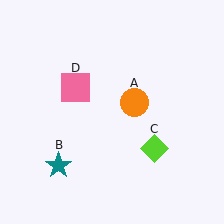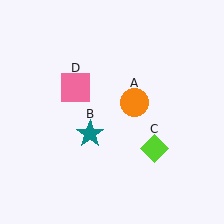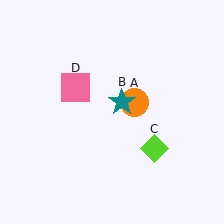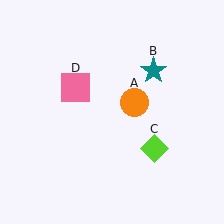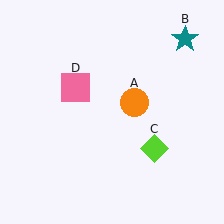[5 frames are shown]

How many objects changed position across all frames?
1 object changed position: teal star (object B).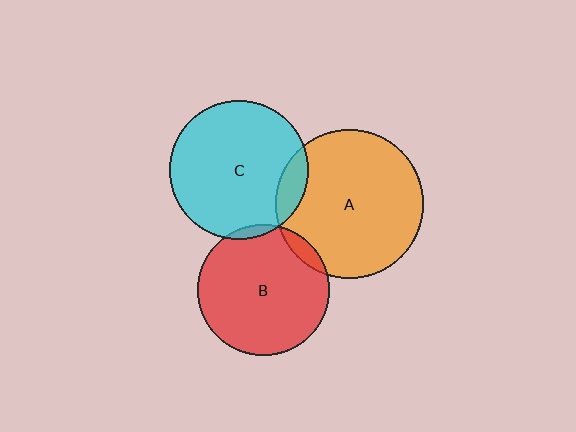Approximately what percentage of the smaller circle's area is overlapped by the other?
Approximately 10%.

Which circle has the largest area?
Circle A (orange).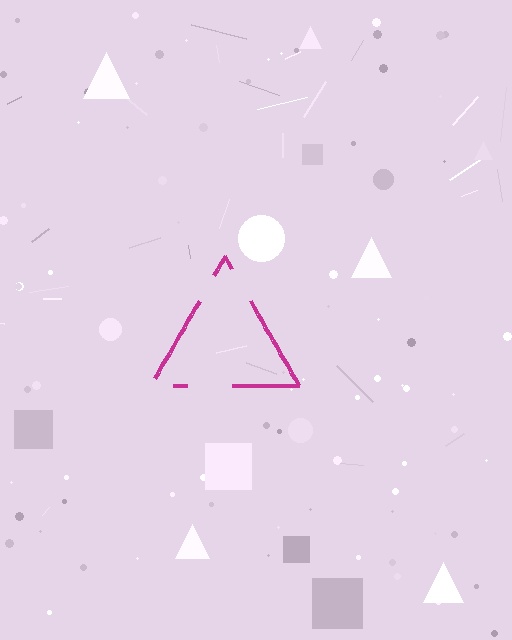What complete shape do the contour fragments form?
The contour fragments form a triangle.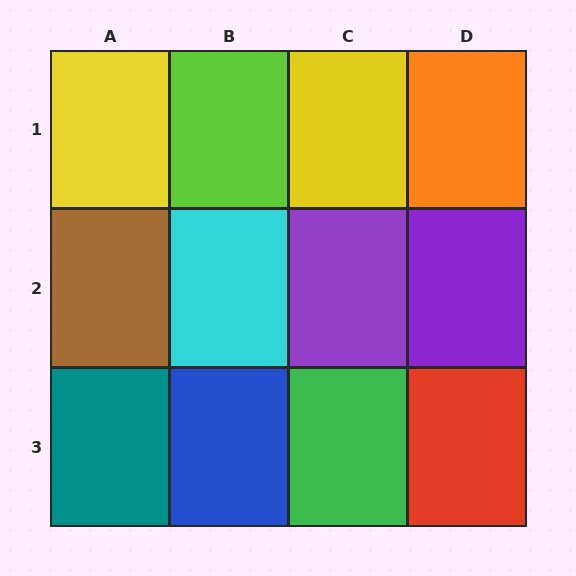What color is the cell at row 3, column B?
Blue.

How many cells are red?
1 cell is red.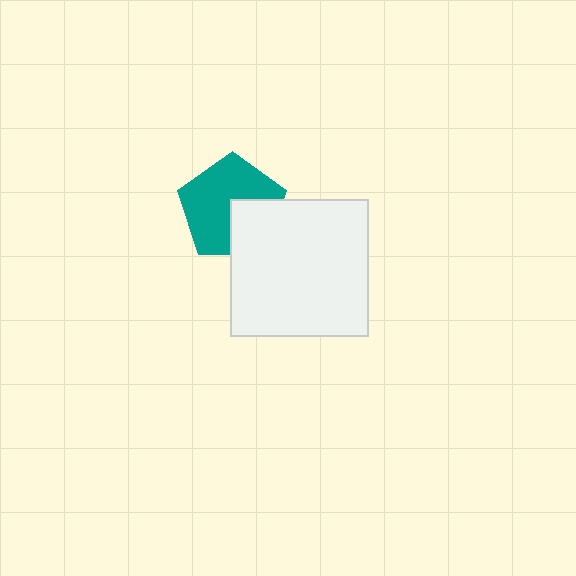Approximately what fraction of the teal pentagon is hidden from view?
Roughly 32% of the teal pentagon is hidden behind the white square.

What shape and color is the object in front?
The object in front is a white square.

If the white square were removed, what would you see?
You would see the complete teal pentagon.